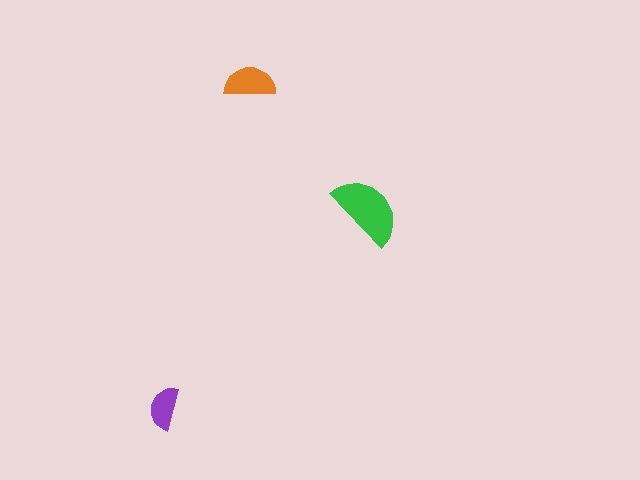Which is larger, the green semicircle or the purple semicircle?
The green one.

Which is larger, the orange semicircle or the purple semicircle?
The orange one.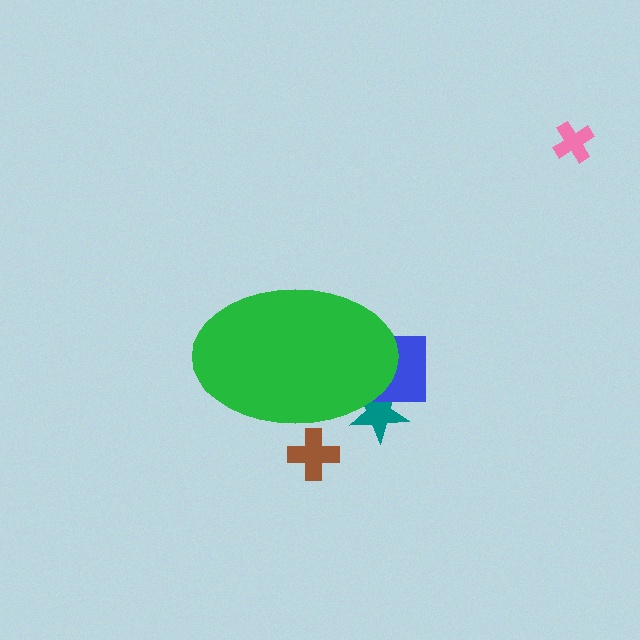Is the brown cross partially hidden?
Yes, the brown cross is partially hidden behind the green ellipse.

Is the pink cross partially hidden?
No, the pink cross is fully visible.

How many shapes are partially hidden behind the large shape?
3 shapes are partially hidden.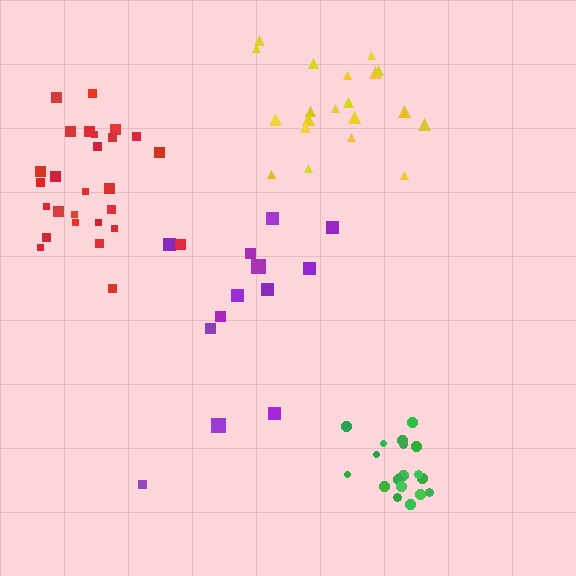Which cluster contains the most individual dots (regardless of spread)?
Red (28).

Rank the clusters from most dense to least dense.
green, red, yellow, purple.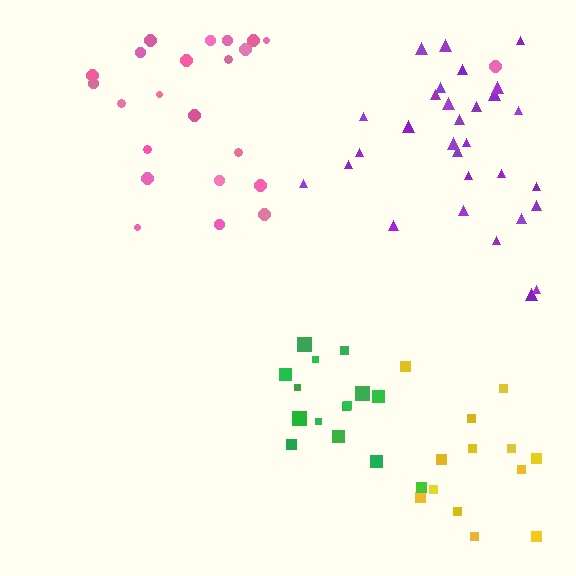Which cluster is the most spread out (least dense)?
Yellow.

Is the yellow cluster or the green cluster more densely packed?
Green.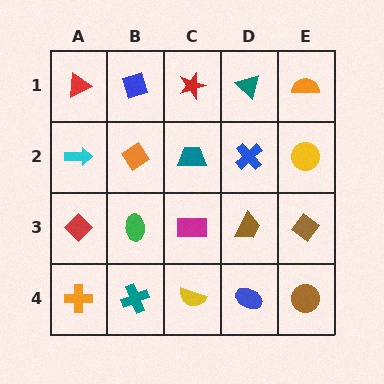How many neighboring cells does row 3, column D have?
4.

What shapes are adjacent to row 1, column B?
An orange diamond (row 2, column B), a red triangle (row 1, column A), a red star (row 1, column C).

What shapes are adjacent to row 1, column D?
A blue cross (row 2, column D), a red star (row 1, column C), an orange semicircle (row 1, column E).